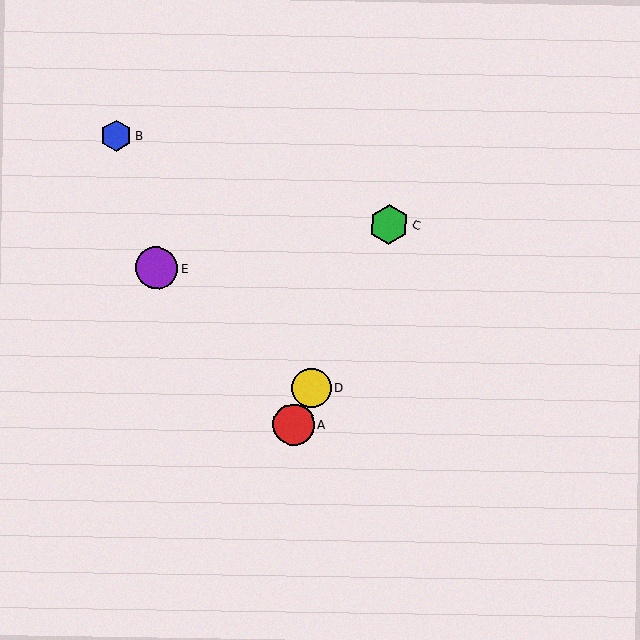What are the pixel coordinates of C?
Object C is at (389, 225).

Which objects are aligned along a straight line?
Objects A, C, D are aligned along a straight line.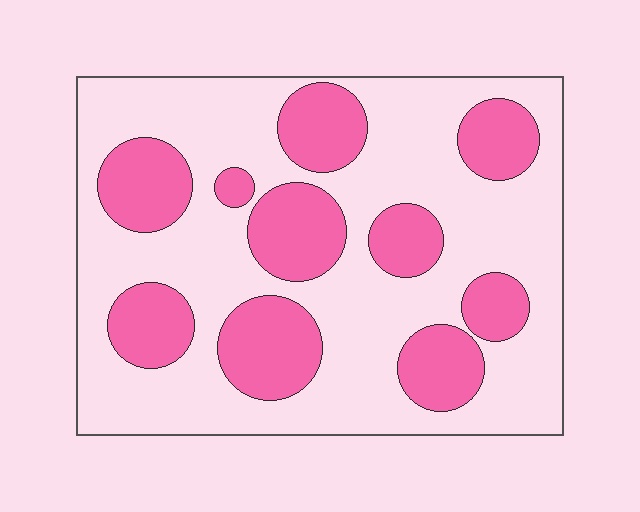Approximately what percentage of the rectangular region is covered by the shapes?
Approximately 35%.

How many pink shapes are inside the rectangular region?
10.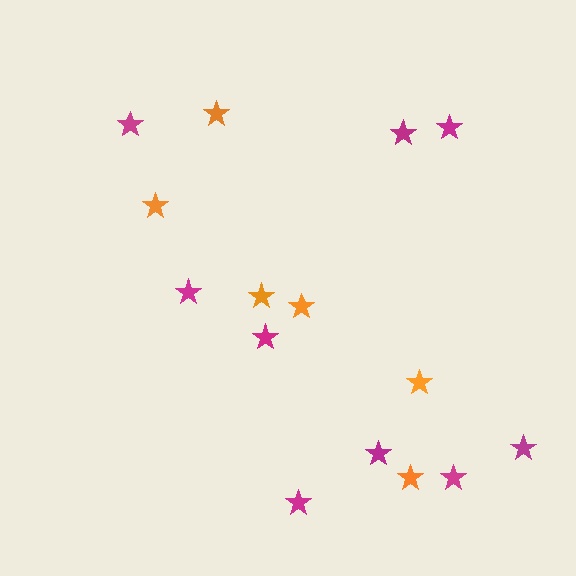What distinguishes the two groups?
There are 2 groups: one group of orange stars (6) and one group of magenta stars (9).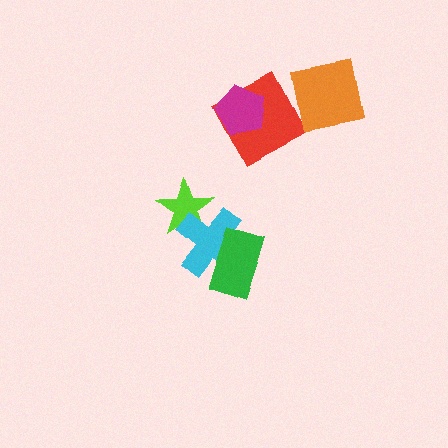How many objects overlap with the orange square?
1 object overlaps with the orange square.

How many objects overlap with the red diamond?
2 objects overlap with the red diamond.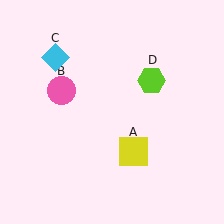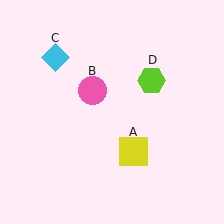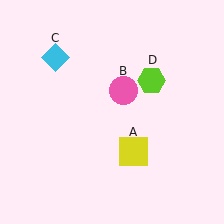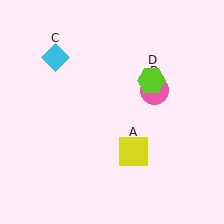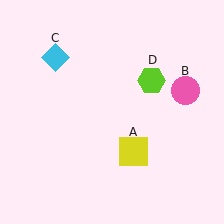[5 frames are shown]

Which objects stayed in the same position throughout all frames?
Yellow square (object A) and cyan diamond (object C) and lime hexagon (object D) remained stationary.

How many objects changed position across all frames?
1 object changed position: pink circle (object B).